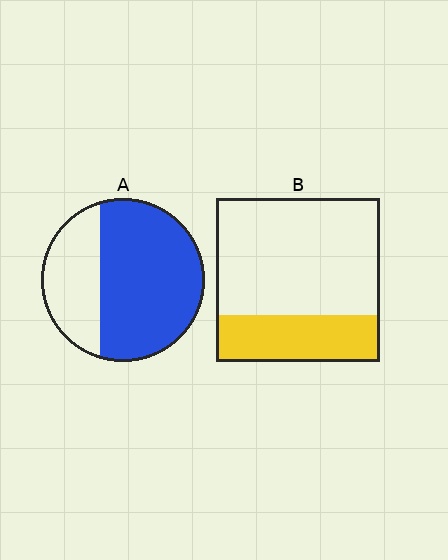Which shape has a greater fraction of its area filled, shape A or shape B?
Shape A.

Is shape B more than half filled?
No.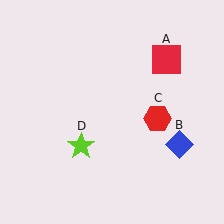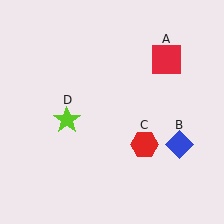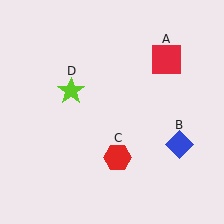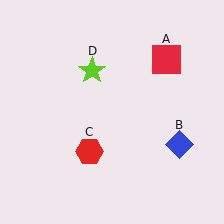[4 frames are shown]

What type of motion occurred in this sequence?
The red hexagon (object C), lime star (object D) rotated clockwise around the center of the scene.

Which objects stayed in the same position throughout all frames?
Red square (object A) and blue diamond (object B) remained stationary.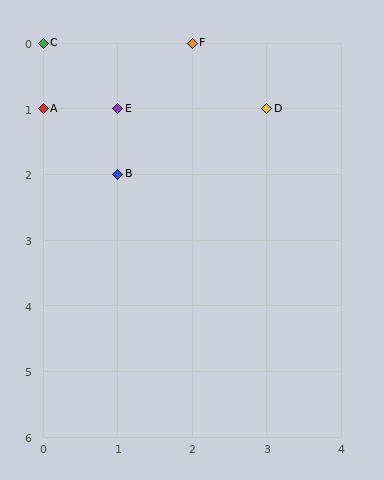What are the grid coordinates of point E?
Point E is at grid coordinates (1, 1).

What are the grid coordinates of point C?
Point C is at grid coordinates (0, 0).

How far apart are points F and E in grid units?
Points F and E are 1 column and 1 row apart (about 1.4 grid units diagonally).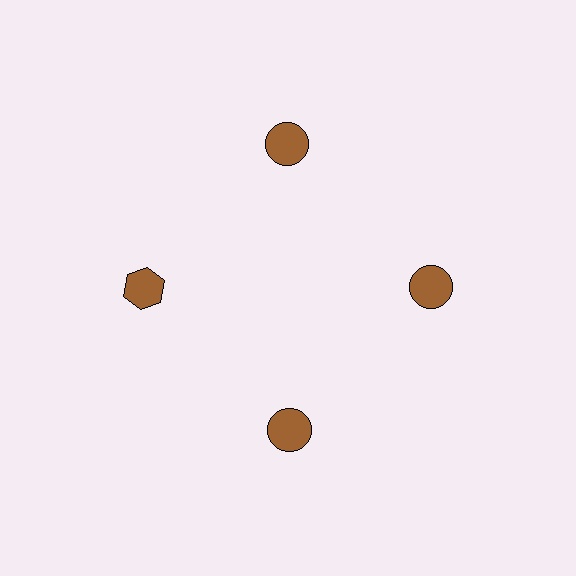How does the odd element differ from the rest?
It has a different shape: hexagon instead of circle.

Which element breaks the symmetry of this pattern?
The brown hexagon at roughly the 9 o'clock position breaks the symmetry. All other shapes are brown circles.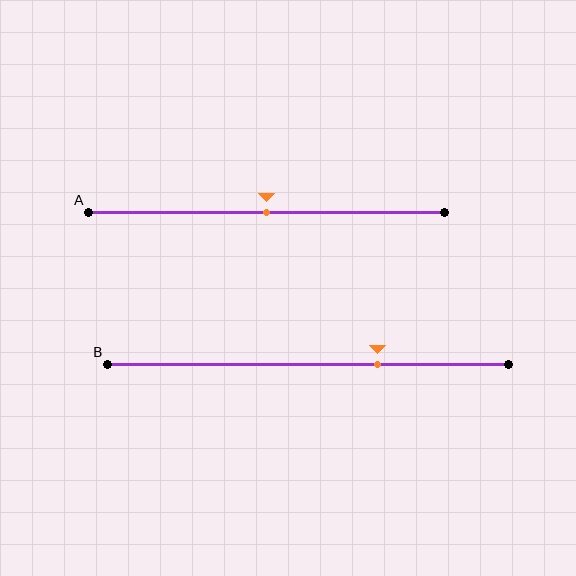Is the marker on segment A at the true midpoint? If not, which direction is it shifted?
Yes, the marker on segment A is at the true midpoint.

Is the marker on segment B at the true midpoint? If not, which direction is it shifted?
No, the marker on segment B is shifted to the right by about 17% of the segment length.